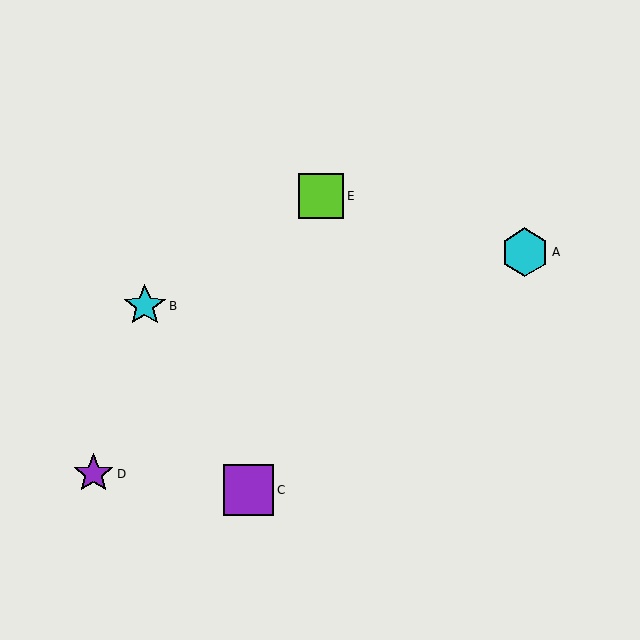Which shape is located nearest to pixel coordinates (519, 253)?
The cyan hexagon (labeled A) at (525, 252) is nearest to that location.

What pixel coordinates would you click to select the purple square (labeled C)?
Click at (249, 490) to select the purple square C.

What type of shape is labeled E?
Shape E is a lime square.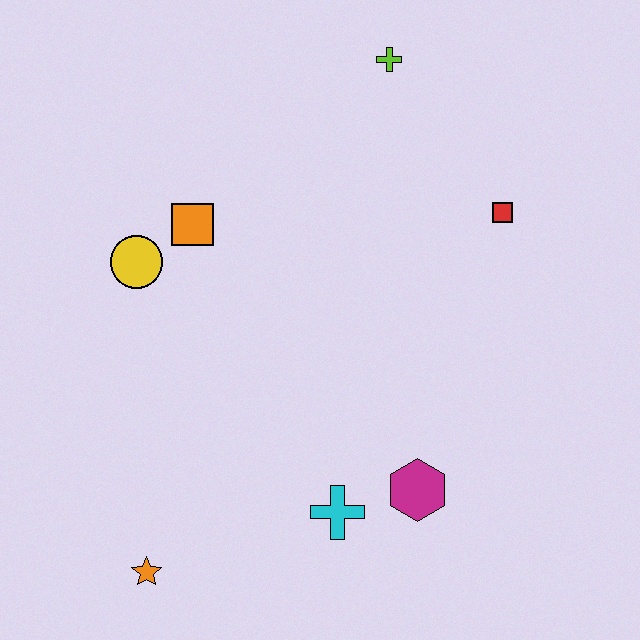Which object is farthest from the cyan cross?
The lime cross is farthest from the cyan cross.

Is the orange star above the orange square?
No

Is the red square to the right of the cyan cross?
Yes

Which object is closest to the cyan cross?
The magenta hexagon is closest to the cyan cross.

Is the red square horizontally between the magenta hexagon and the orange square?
No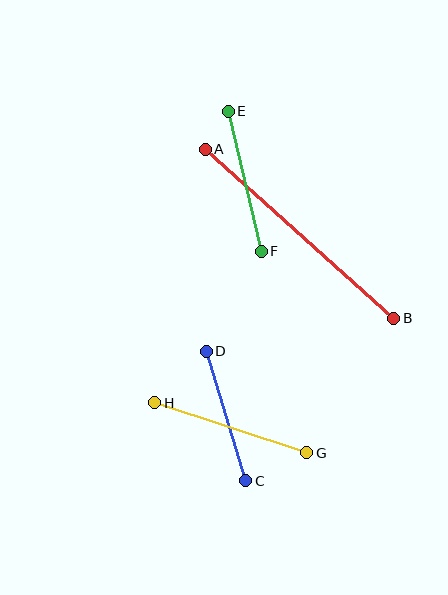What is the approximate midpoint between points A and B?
The midpoint is at approximately (299, 234) pixels.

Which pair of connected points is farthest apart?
Points A and B are farthest apart.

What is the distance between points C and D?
The distance is approximately 136 pixels.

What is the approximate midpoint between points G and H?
The midpoint is at approximately (231, 428) pixels.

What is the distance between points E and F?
The distance is approximately 144 pixels.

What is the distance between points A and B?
The distance is approximately 253 pixels.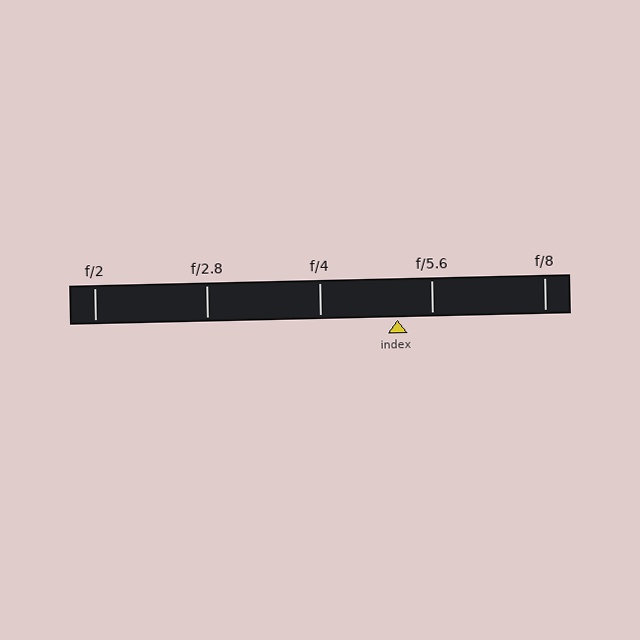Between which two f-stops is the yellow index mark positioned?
The index mark is between f/4 and f/5.6.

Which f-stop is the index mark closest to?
The index mark is closest to f/5.6.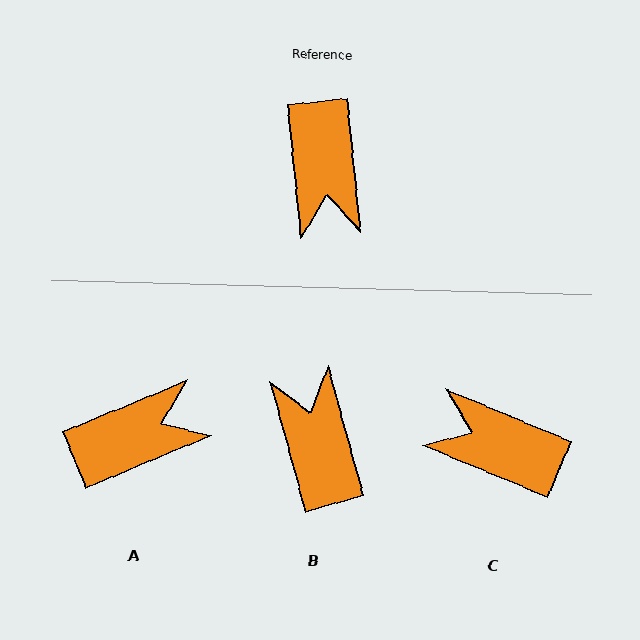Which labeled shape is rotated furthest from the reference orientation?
B, about 171 degrees away.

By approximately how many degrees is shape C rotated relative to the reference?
Approximately 119 degrees clockwise.